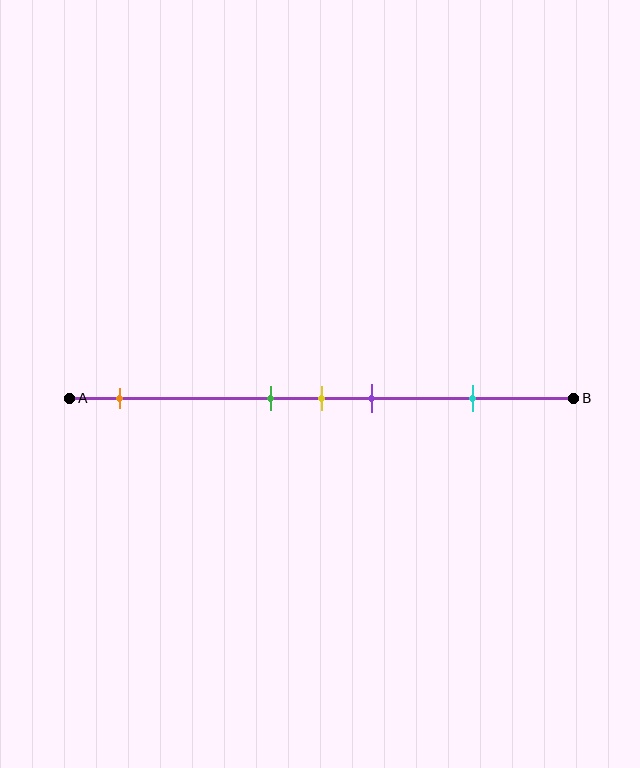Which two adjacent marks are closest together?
The green and yellow marks are the closest adjacent pair.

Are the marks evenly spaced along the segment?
No, the marks are not evenly spaced.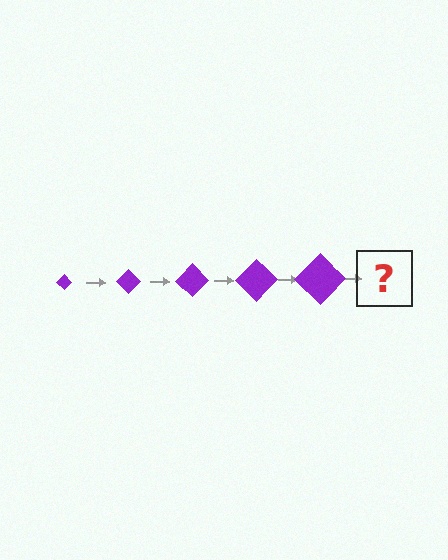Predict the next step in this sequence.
The next step is a purple diamond, larger than the previous one.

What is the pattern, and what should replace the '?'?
The pattern is that the diamond gets progressively larger each step. The '?' should be a purple diamond, larger than the previous one.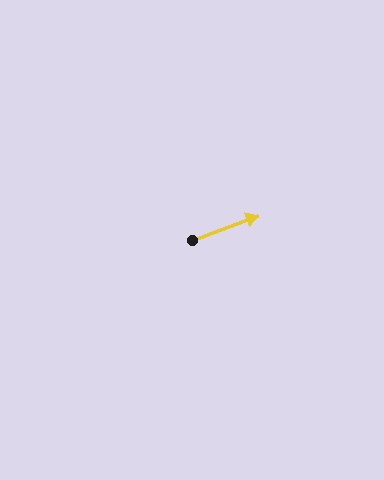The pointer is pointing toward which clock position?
Roughly 2 o'clock.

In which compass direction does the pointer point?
East.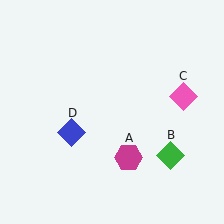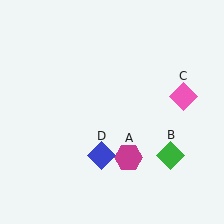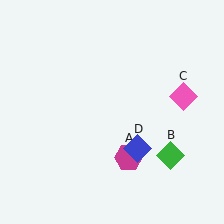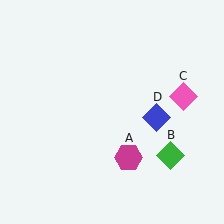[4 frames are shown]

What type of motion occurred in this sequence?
The blue diamond (object D) rotated counterclockwise around the center of the scene.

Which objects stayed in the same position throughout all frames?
Magenta hexagon (object A) and green diamond (object B) and pink diamond (object C) remained stationary.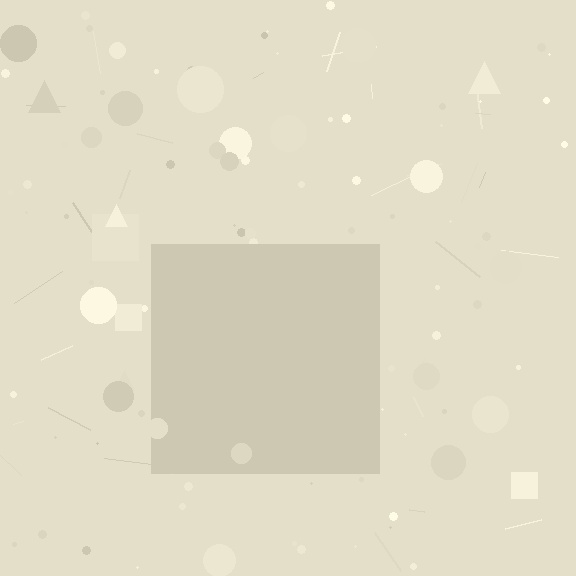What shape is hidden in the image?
A square is hidden in the image.